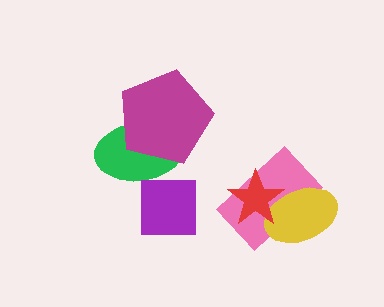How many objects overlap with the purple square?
1 object overlaps with the purple square.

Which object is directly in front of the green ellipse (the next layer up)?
The purple square is directly in front of the green ellipse.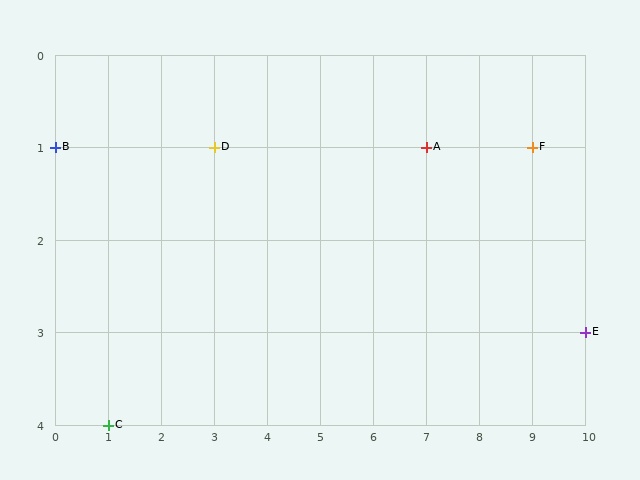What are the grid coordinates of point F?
Point F is at grid coordinates (9, 1).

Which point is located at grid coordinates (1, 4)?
Point C is at (1, 4).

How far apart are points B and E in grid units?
Points B and E are 10 columns and 2 rows apart (about 10.2 grid units diagonally).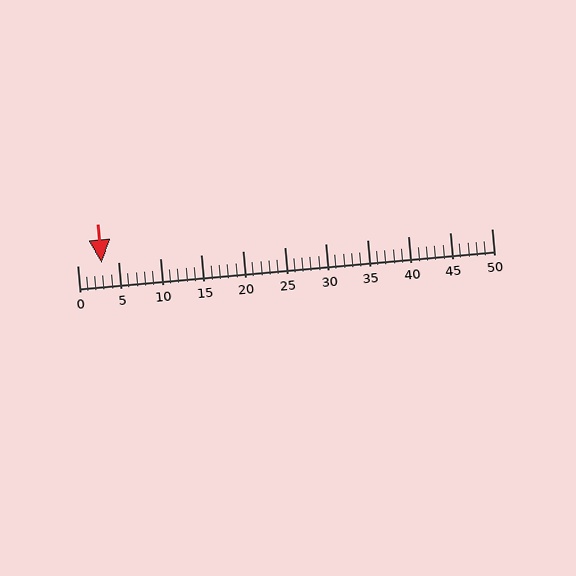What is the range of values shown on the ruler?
The ruler shows values from 0 to 50.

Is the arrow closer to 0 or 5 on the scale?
The arrow is closer to 5.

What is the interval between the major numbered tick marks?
The major tick marks are spaced 5 units apart.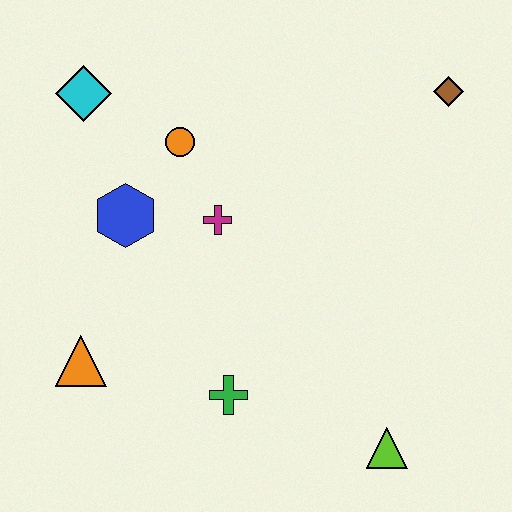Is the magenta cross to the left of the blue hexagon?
No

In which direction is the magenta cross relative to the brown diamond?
The magenta cross is to the left of the brown diamond.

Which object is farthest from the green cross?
The brown diamond is farthest from the green cross.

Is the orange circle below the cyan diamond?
Yes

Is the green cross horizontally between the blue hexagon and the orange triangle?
No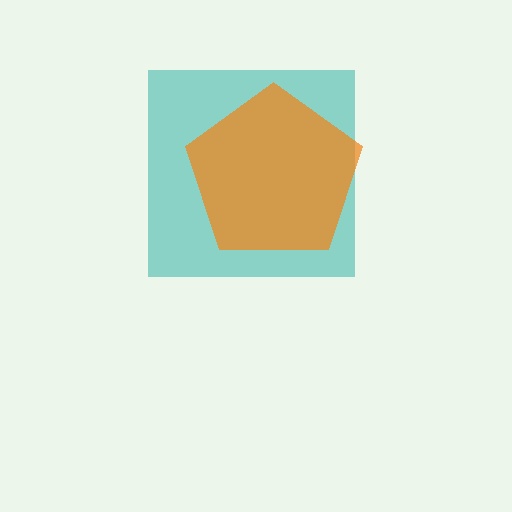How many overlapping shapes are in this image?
There are 2 overlapping shapes in the image.